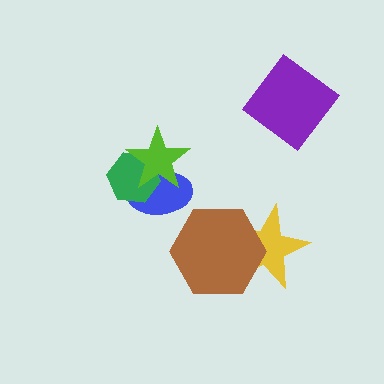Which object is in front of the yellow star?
The brown hexagon is in front of the yellow star.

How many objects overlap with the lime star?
2 objects overlap with the lime star.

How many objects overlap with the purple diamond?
0 objects overlap with the purple diamond.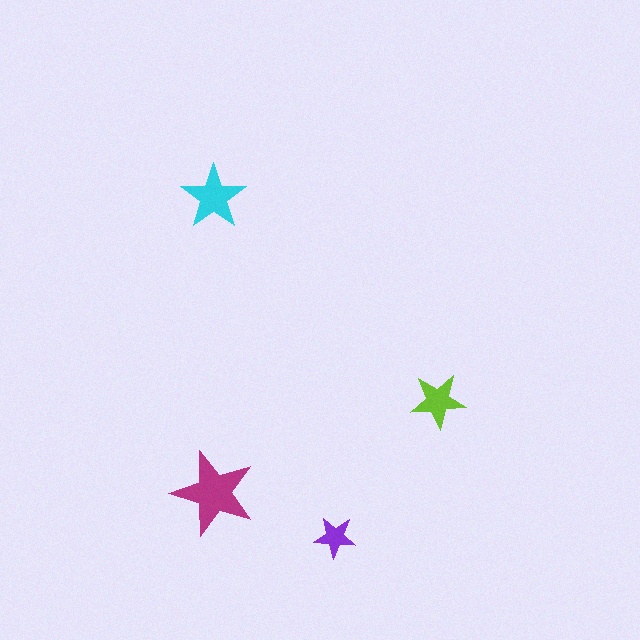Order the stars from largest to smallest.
the magenta one, the cyan one, the lime one, the purple one.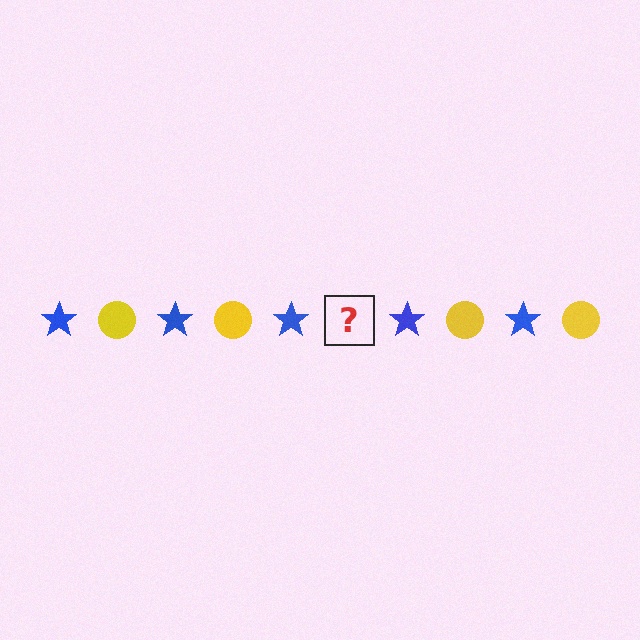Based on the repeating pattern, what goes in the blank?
The blank should be a yellow circle.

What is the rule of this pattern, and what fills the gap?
The rule is that the pattern alternates between blue star and yellow circle. The gap should be filled with a yellow circle.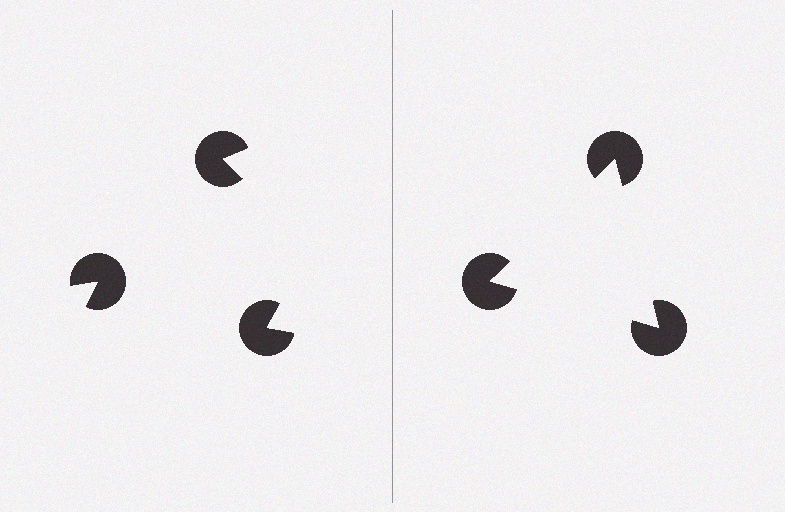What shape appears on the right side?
An illusory triangle.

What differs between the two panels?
The pac-man discs are positioned identically on both sides; only the wedge orientations differ. On the right they align to a triangle; on the left they are misaligned.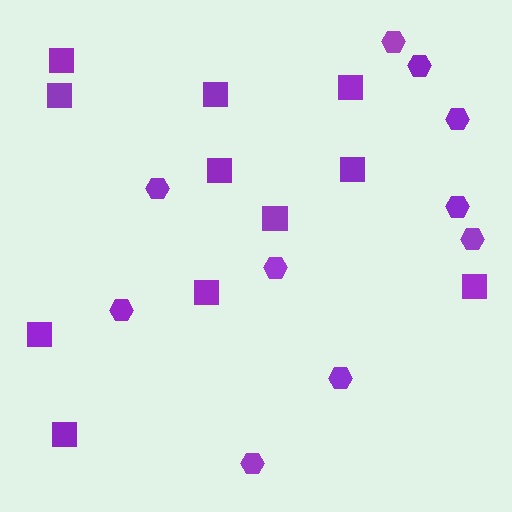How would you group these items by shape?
There are 2 groups: one group of squares (11) and one group of hexagons (10).